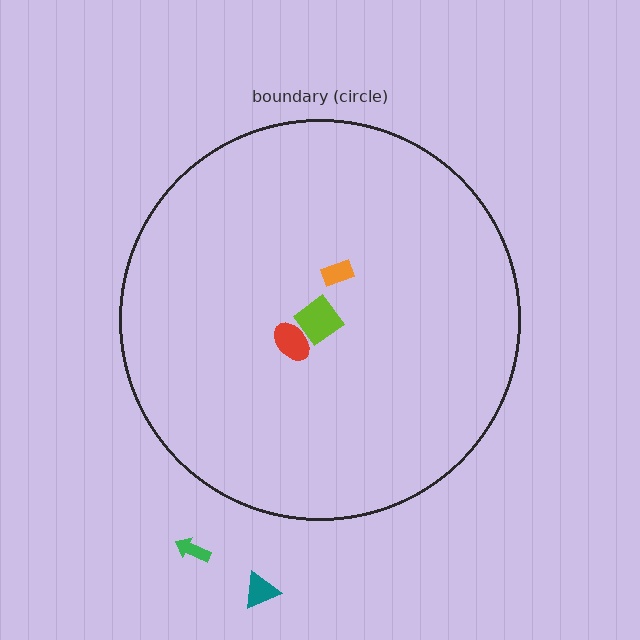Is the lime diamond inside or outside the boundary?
Inside.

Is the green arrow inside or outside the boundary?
Outside.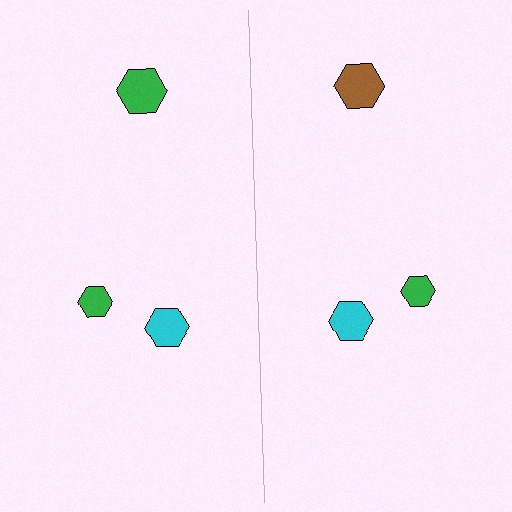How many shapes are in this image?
There are 6 shapes in this image.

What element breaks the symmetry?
The brown hexagon on the right side breaks the symmetry — its mirror counterpart is green.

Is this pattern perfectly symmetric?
No, the pattern is not perfectly symmetric. The brown hexagon on the right side breaks the symmetry — its mirror counterpart is green.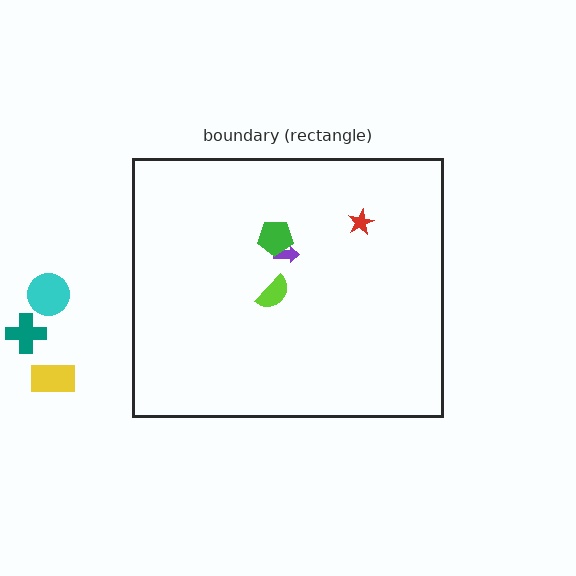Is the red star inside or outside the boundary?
Inside.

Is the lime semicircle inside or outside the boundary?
Inside.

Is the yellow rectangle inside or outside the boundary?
Outside.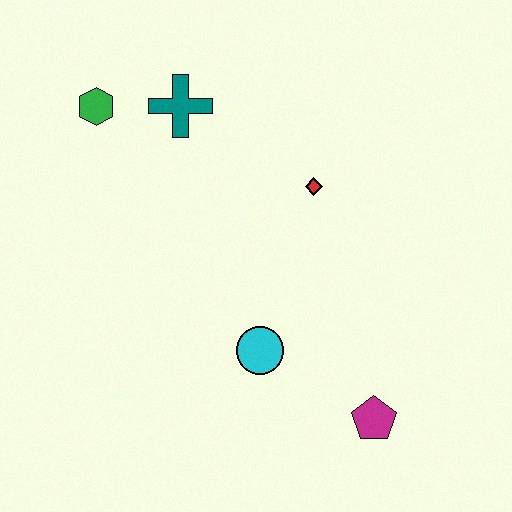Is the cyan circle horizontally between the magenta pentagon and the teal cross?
Yes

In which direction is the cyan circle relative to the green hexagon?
The cyan circle is below the green hexagon.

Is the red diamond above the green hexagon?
No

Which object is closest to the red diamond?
The teal cross is closest to the red diamond.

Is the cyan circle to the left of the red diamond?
Yes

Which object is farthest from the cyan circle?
The green hexagon is farthest from the cyan circle.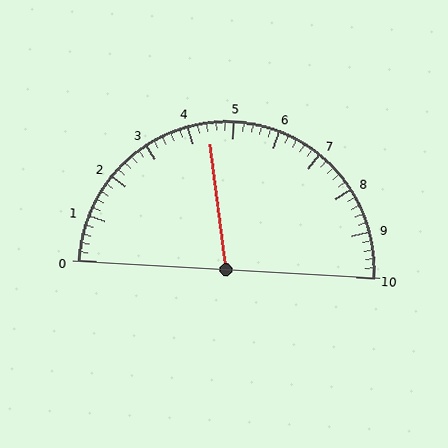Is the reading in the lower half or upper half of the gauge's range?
The reading is in the lower half of the range (0 to 10).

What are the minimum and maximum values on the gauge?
The gauge ranges from 0 to 10.